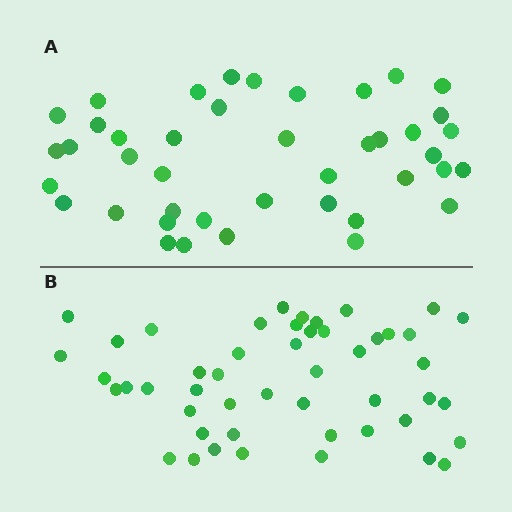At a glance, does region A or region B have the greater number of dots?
Region B (the bottom region) has more dots.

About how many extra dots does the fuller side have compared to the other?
Region B has roughly 8 or so more dots than region A.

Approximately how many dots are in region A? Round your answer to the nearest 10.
About 40 dots. (The exact count is 42, which rounds to 40.)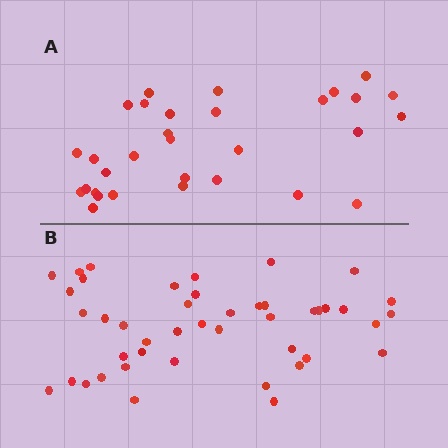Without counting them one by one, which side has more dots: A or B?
Region B (the bottom region) has more dots.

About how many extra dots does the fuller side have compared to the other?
Region B has approximately 15 more dots than region A.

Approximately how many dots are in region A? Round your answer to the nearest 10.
About 30 dots. (The exact count is 31, which rounds to 30.)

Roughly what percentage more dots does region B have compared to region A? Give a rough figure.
About 40% more.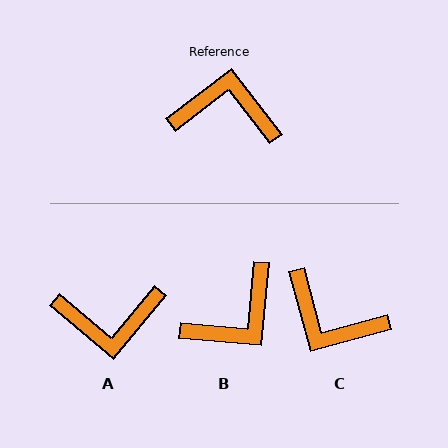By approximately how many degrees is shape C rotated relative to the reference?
Approximately 158 degrees counter-clockwise.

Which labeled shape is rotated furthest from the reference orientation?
A, about 167 degrees away.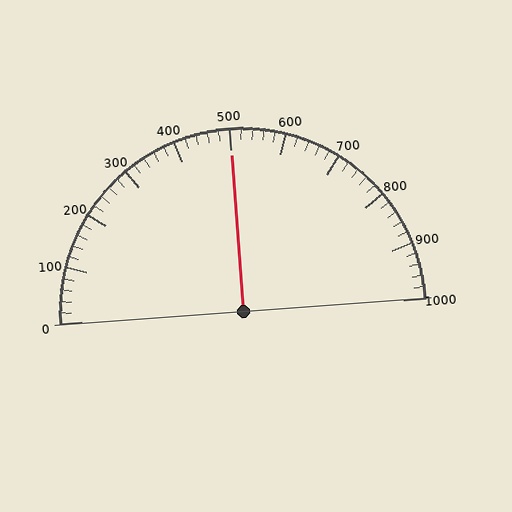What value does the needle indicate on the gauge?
The needle indicates approximately 500.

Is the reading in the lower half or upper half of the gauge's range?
The reading is in the upper half of the range (0 to 1000).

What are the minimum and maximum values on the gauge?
The gauge ranges from 0 to 1000.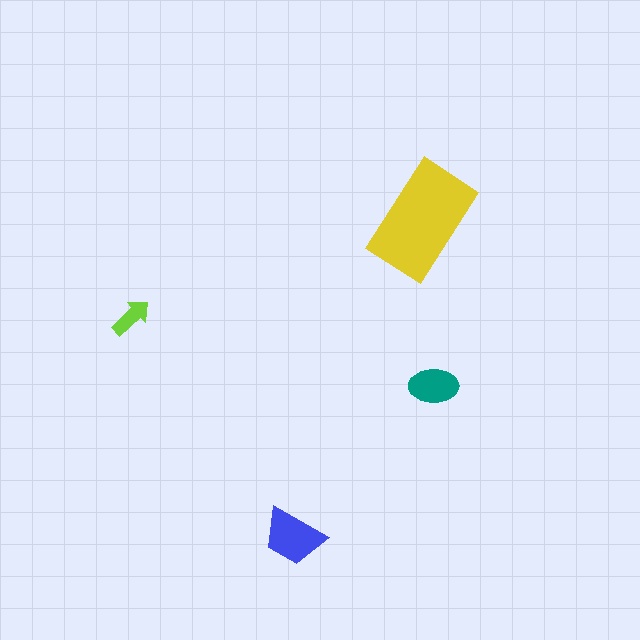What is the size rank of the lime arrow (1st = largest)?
4th.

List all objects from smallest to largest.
The lime arrow, the teal ellipse, the blue trapezoid, the yellow rectangle.